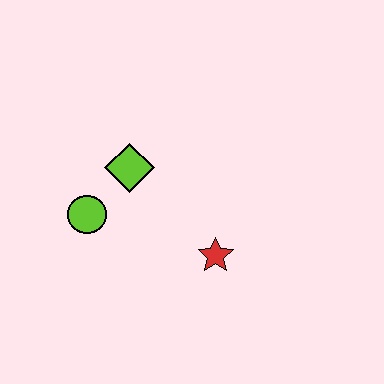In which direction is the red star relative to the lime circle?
The red star is to the right of the lime circle.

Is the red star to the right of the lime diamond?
Yes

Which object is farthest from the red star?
The lime circle is farthest from the red star.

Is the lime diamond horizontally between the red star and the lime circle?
Yes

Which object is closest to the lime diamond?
The lime circle is closest to the lime diamond.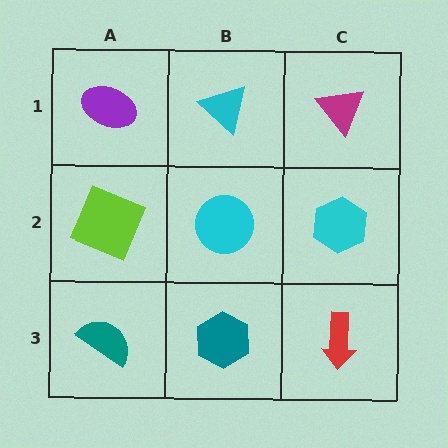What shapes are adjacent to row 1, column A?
A lime square (row 2, column A), a cyan triangle (row 1, column B).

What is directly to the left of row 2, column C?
A cyan circle.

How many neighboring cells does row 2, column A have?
3.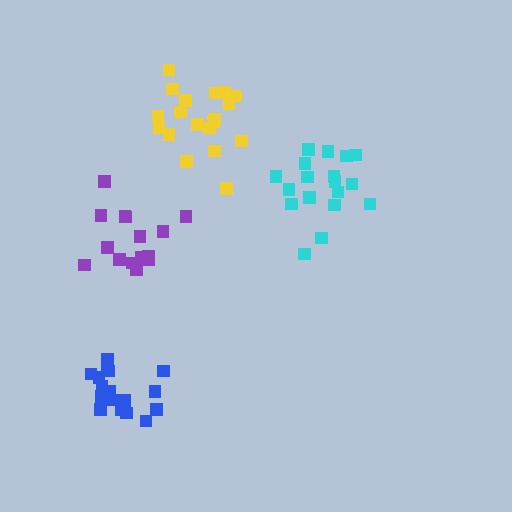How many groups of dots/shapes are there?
There are 4 groups.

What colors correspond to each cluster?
The clusters are colored: cyan, blue, purple, yellow.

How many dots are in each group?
Group 1: 18 dots, Group 2: 17 dots, Group 3: 15 dots, Group 4: 19 dots (69 total).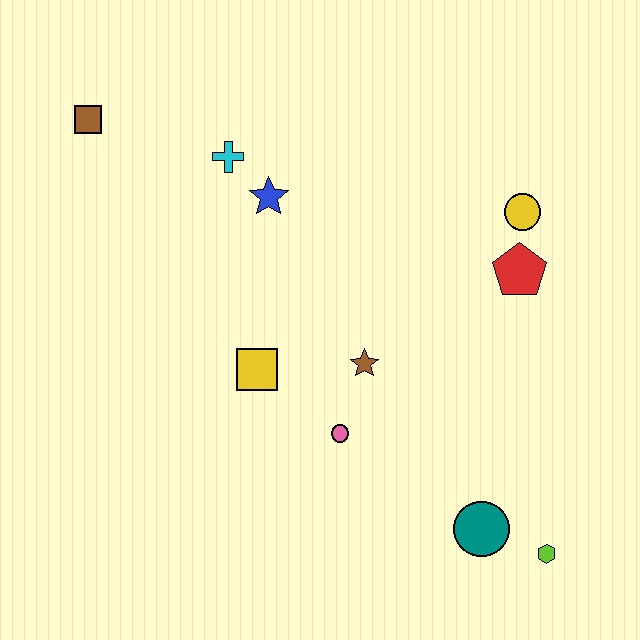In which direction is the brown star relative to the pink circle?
The brown star is above the pink circle.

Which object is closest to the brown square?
The cyan cross is closest to the brown square.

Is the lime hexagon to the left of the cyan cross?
No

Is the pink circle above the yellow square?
No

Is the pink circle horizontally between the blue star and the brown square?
No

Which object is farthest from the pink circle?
The brown square is farthest from the pink circle.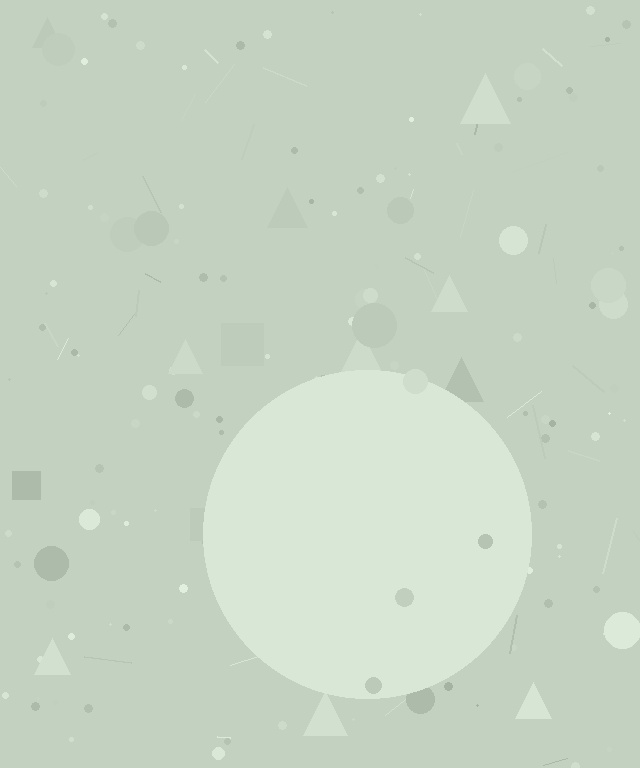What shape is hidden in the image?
A circle is hidden in the image.